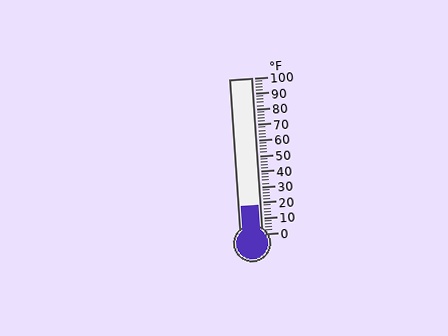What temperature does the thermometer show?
The thermometer shows approximately 18°F.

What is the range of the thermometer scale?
The thermometer scale ranges from 0°F to 100°F.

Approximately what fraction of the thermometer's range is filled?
The thermometer is filled to approximately 20% of its range.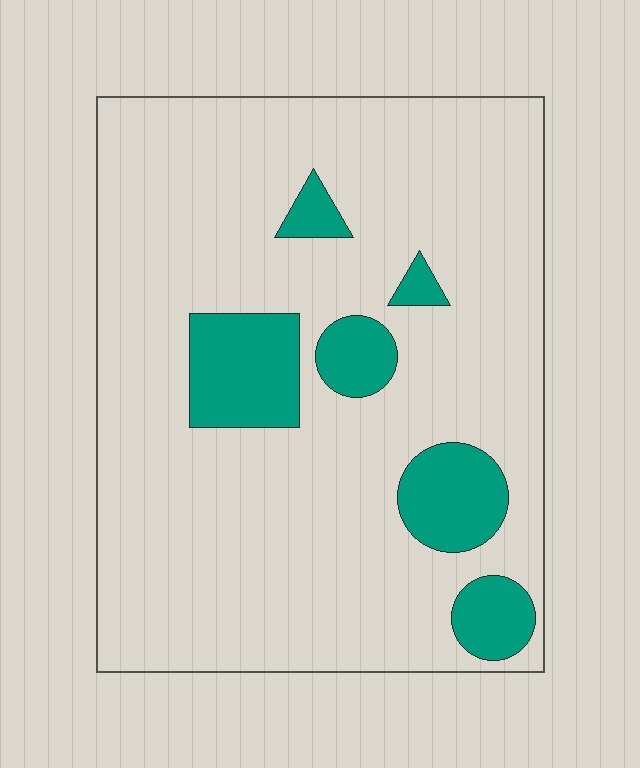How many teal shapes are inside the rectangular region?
6.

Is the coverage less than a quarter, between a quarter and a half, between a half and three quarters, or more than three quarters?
Less than a quarter.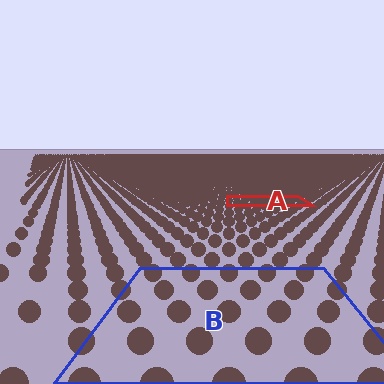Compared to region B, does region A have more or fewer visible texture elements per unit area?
Region A has more texture elements per unit area — they are packed more densely because it is farther away.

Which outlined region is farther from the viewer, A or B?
Region A is farther from the viewer — the texture elements inside it appear smaller and more densely packed.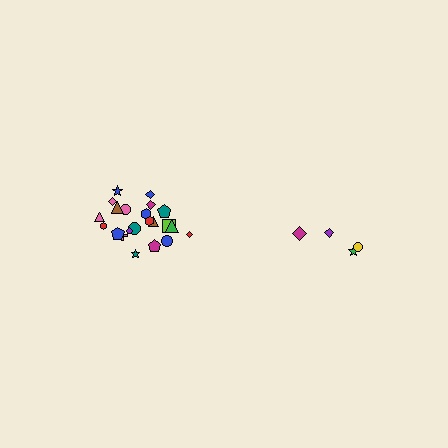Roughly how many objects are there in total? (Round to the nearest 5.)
Roughly 25 objects in total.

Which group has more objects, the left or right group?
The left group.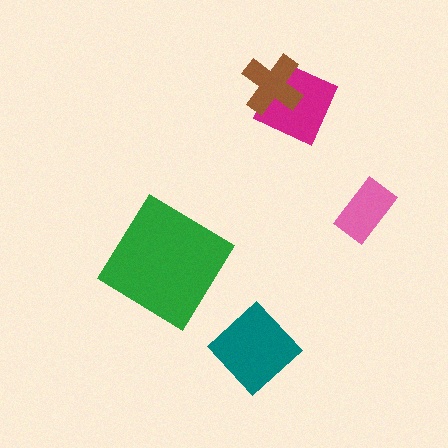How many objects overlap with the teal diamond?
0 objects overlap with the teal diamond.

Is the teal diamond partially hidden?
No, no other shape covers it.